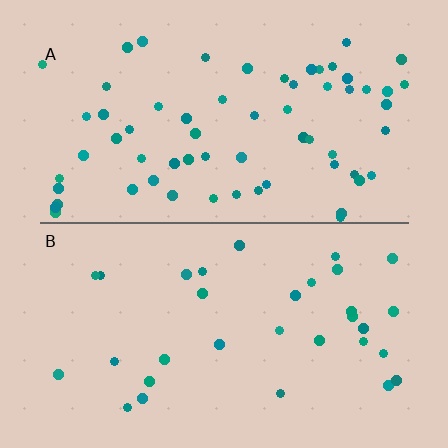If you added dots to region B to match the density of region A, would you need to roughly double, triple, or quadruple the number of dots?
Approximately double.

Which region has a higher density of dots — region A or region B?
A (the top).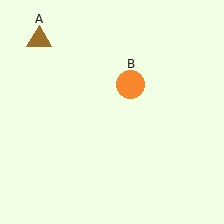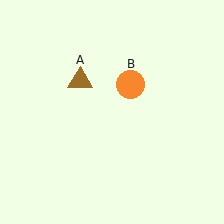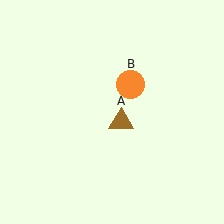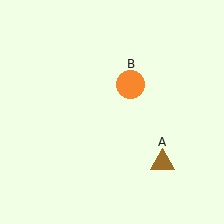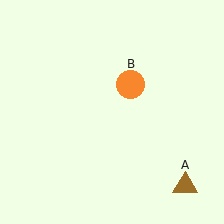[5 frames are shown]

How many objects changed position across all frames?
1 object changed position: brown triangle (object A).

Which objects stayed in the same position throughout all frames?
Orange circle (object B) remained stationary.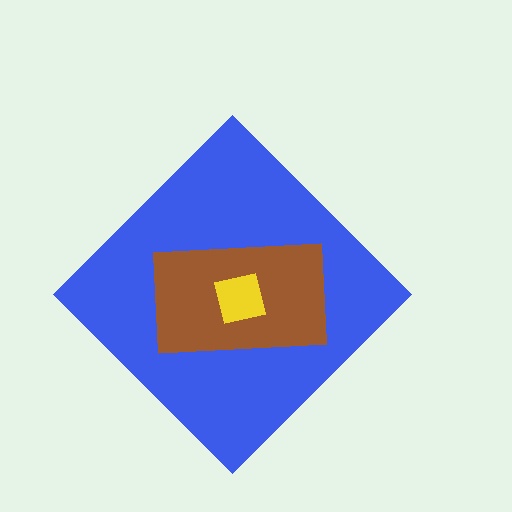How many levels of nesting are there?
3.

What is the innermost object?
The yellow square.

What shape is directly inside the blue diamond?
The brown rectangle.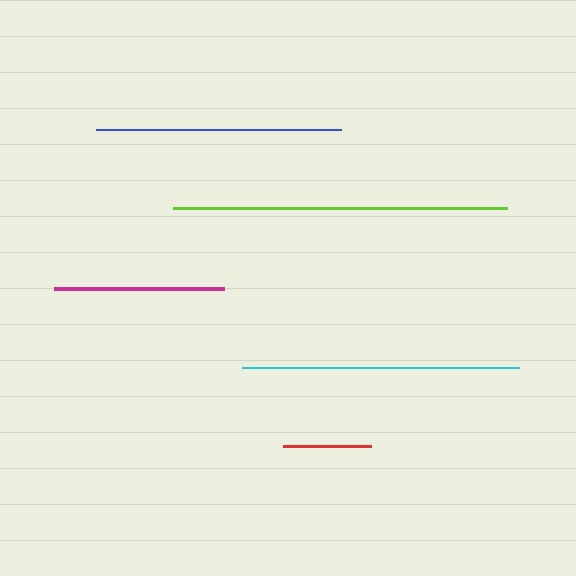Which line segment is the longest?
The lime line is the longest at approximately 334 pixels.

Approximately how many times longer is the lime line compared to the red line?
The lime line is approximately 3.8 times the length of the red line.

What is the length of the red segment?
The red segment is approximately 88 pixels long.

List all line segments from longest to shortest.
From longest to shortest: lime, cyan, blue, magenta, red.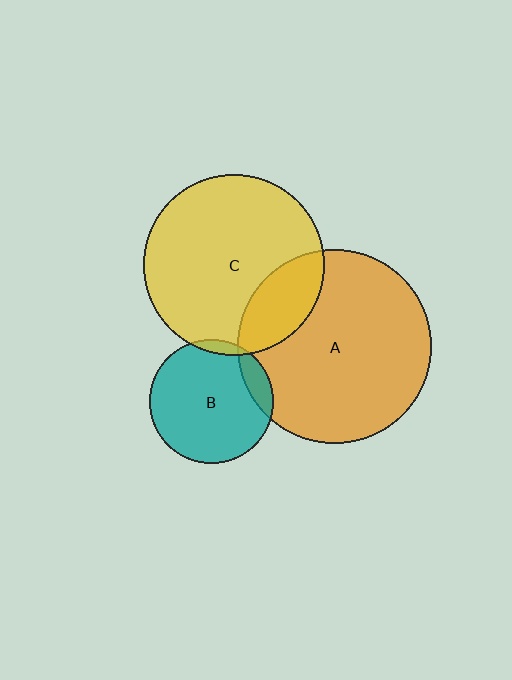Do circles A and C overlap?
Yes.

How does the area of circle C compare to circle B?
Approximately 2.1 times.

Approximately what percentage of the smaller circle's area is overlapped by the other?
Approximately 20%.